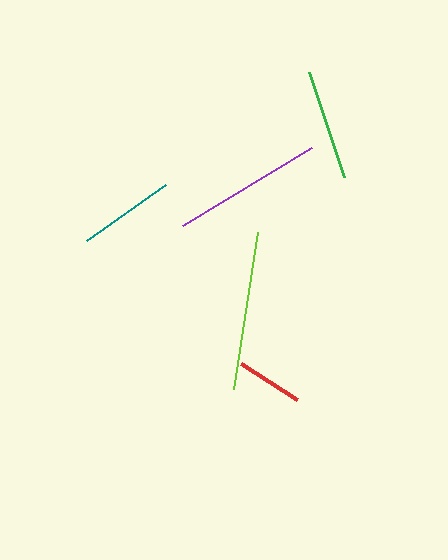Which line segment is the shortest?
The red line is the shortest at approximately 66 pixels.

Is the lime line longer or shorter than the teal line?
The lime line is longer than the teal line.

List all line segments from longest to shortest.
From longest to shortest: lime, purple, green, teal, red.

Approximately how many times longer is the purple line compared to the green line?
The purple line is approximately 1.4 times the length of the green line.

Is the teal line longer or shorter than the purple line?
The purple line is longer than the teal line.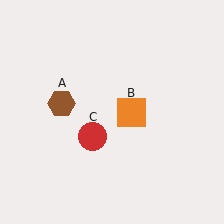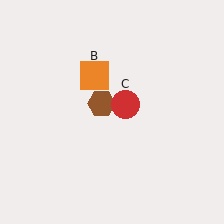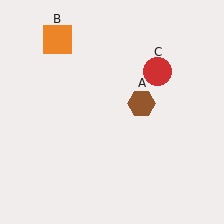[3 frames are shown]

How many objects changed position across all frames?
3 objects changed position: brown hexagon (object A), orange square (object B), red circle (object C).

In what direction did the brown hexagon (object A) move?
The brown hexagon (object A) moved right.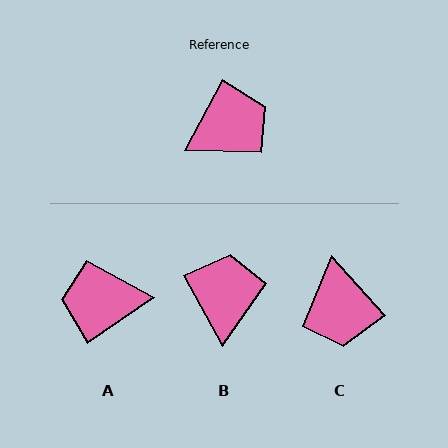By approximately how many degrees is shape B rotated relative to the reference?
Approximately 57 degrees counter-clockwise.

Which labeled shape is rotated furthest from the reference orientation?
A, about 153 degrees away.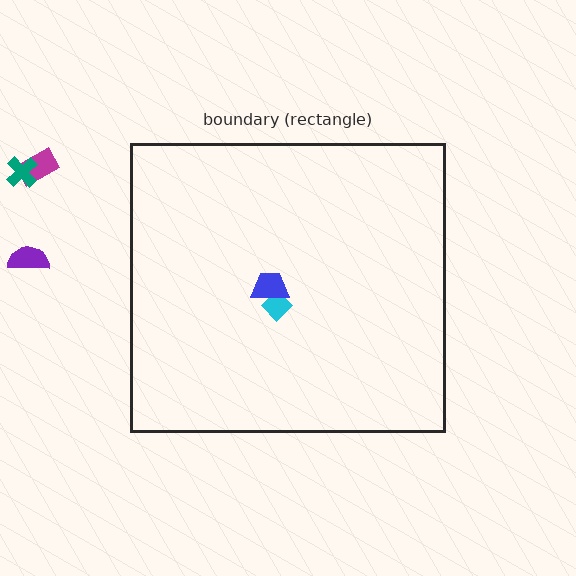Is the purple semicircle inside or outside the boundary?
Outside.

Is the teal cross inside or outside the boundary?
Outside.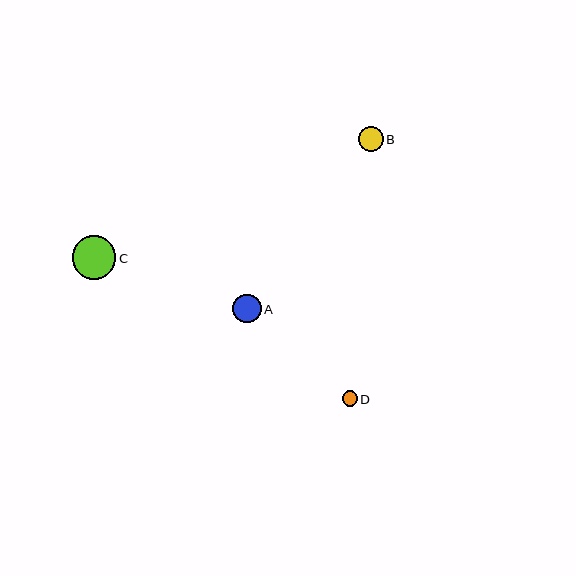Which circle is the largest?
Circle C is the largest with a size of approximately 44 pixels.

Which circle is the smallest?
Circle D is the smallest with a size of approximately 15 pixels.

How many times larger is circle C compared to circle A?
Circle C is approximately 1.5 times the size of circle A.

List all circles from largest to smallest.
From largest to smallest: C, A, B, D.